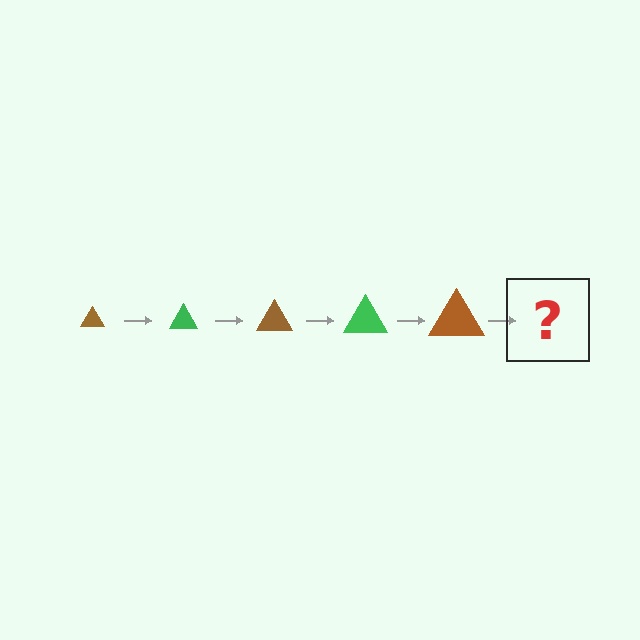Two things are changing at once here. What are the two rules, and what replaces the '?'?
The two rules are that the triangle grows larger each step and the color cycles through brown and green. The '?' should be a green triangle, larger than the previous one.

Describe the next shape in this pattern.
It should be a green triangle, larger than the previous one.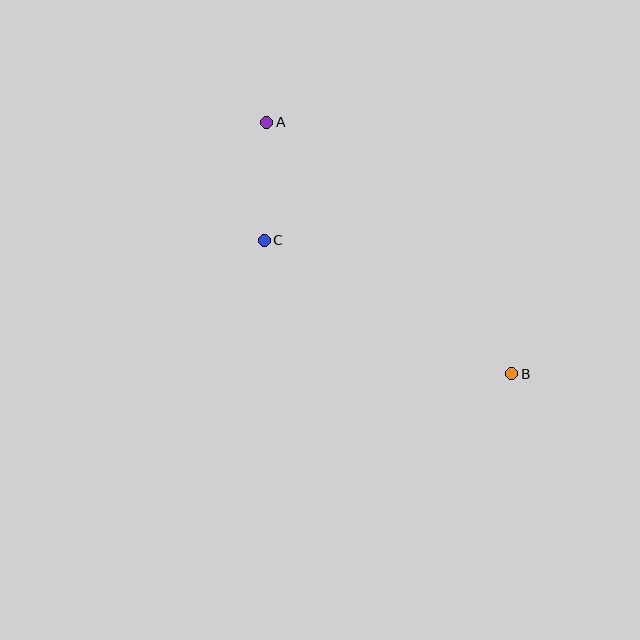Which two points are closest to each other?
Points A and C are closest to each other.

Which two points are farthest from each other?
Points A and B are farthest from each other.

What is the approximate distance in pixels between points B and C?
The distance between B and C is approximately 281 pixels.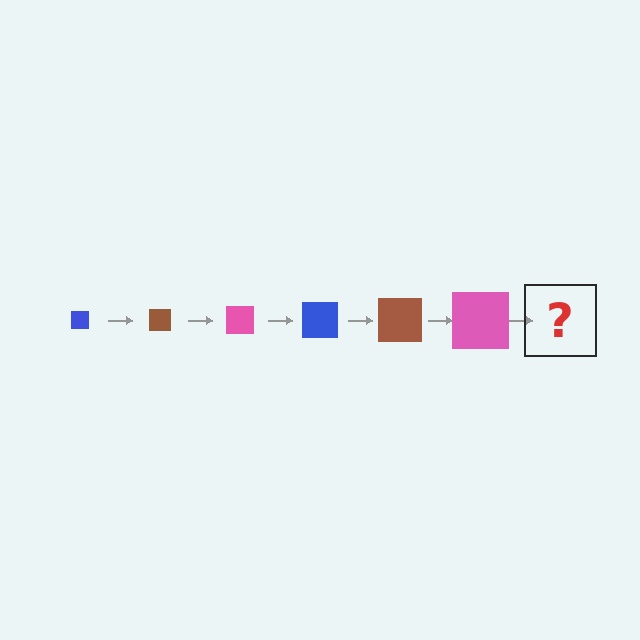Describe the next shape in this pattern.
It should be a blue square, larger than the previous one.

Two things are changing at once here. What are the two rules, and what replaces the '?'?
The two rules are that the square grows larger each step and the color cycles through blue, brown, and pink. The '?' should be a blue square, larger than the previous one.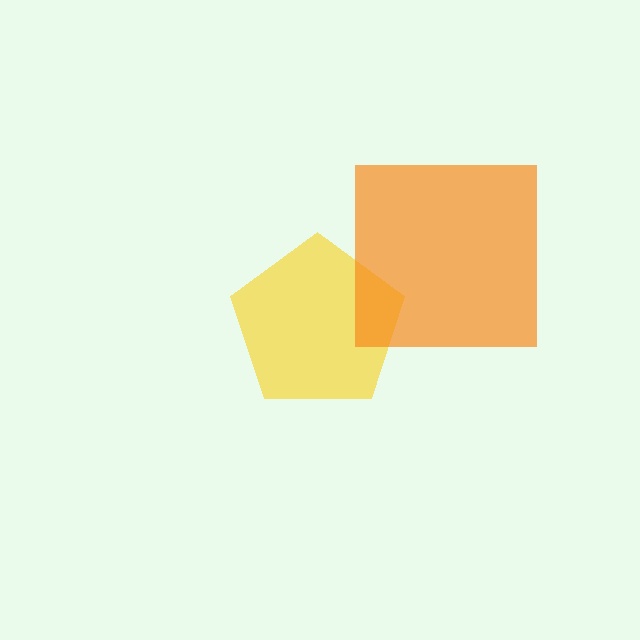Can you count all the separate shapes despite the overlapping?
Yes, there are 2 separate shapes.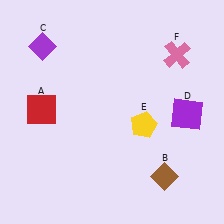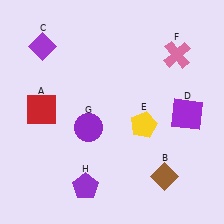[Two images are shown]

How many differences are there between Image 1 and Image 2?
There are 2 differences between the two images.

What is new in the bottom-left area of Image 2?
A purple circle (G) was added in the bottom-left area of Image 2.